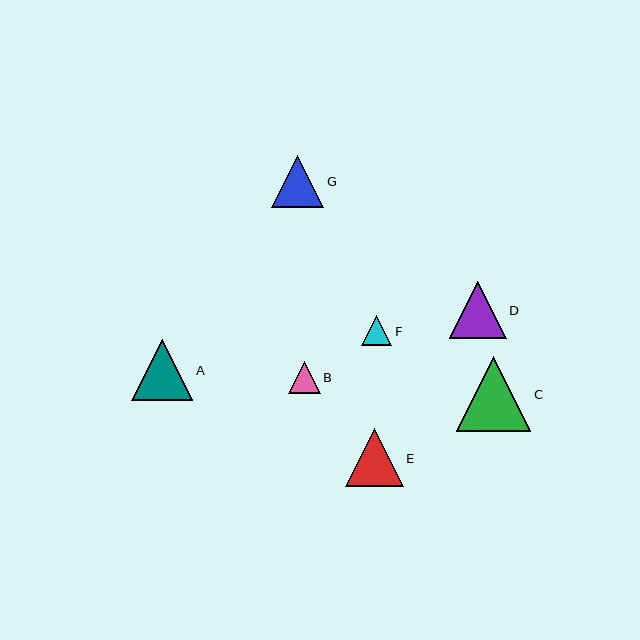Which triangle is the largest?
Triangle C is the largest with a size of approximately 74 pixels.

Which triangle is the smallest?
Triangle F is the smallest with a size of approximately 30 pixels.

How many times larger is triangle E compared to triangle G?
Triangle E is approximately 1.1 times the size of triangle G.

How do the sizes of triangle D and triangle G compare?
Triangle D and triangle G are approximately the same size.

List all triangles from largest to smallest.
From largest to smallest: C, A, E, D, G, B, F.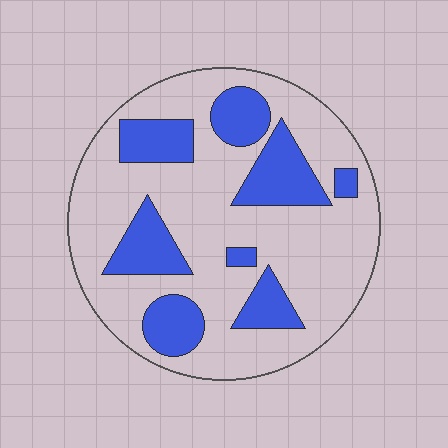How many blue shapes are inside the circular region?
8.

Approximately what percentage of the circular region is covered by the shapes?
Approximately 30%.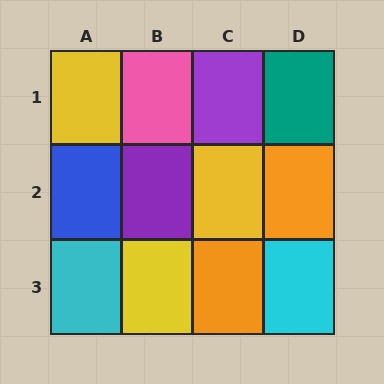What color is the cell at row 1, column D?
Teal.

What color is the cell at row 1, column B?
Pink.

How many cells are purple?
2 cells are purple.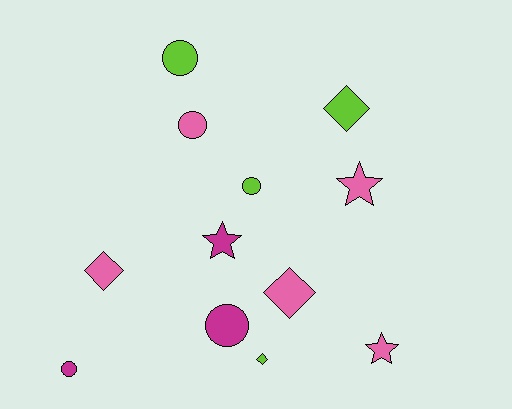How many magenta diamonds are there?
There are no magenta diamonds.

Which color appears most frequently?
Pink, with 5 objects.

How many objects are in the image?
There are 12 objects.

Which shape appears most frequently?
Circle, with 5 objects.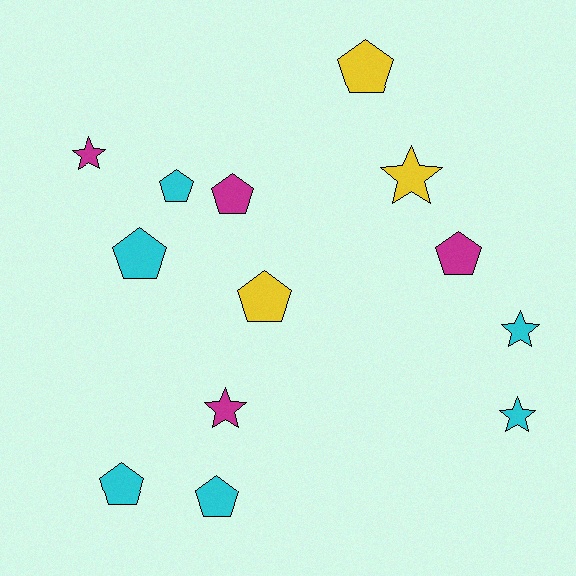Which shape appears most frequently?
Pentagon, with 8 objects.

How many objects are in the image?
There are 13 objects.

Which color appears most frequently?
Cyan, with 6 objects.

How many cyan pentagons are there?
There are 4 cyan pentagons.